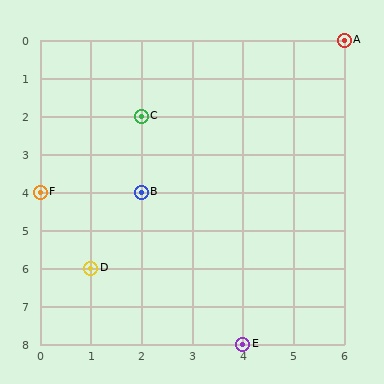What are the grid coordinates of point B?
Point B is at grid coordinates (2, 4).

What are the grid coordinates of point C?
Point C is at grid coordinates (2, 2).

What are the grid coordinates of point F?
Point F is at grid coordinates (0, 4).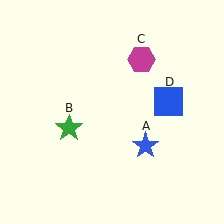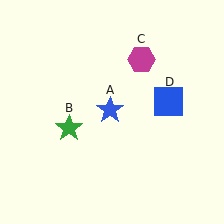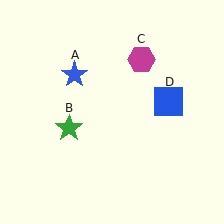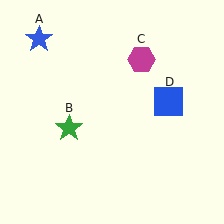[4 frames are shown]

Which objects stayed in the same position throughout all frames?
Green star (object B) and magenta hexagon (object C) and blue square (object D) remained stationary.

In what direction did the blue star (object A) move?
The blue star (object A) moved up and to the left.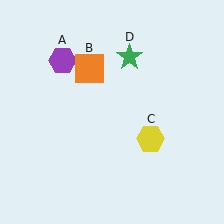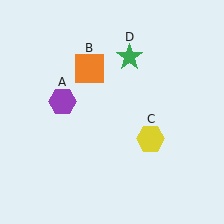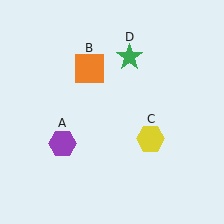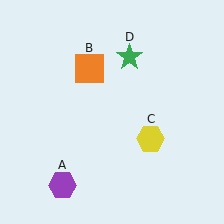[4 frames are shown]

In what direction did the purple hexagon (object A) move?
The purple hexagon (object A) moved down.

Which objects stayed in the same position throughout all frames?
Orange square (object B) and yellow hexagon (object C) and green star (object D) remained stationary.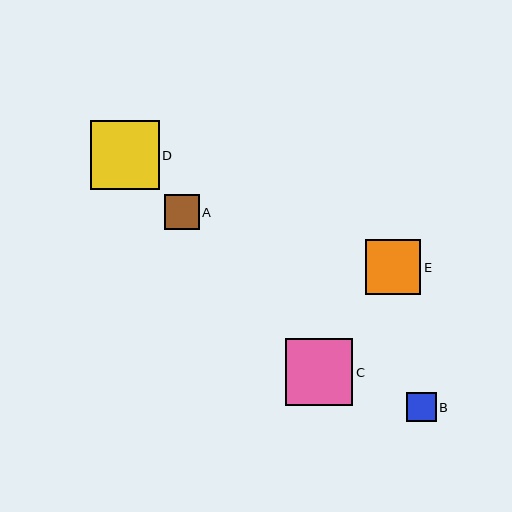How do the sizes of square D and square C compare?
Square D and square C are approximately the same size.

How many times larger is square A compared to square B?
Square A is approximately 1.2 times the size of square B.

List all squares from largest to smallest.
From largest to smallest: D, C, E, A, B.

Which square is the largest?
Square D is the largest with a size of approximately 69 pixels.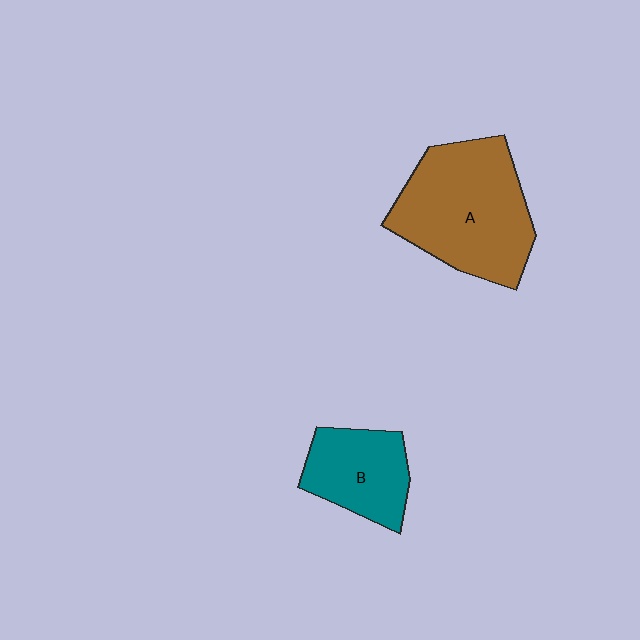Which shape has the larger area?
Shape A (brown).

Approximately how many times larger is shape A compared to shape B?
Approximately 1.8 times.